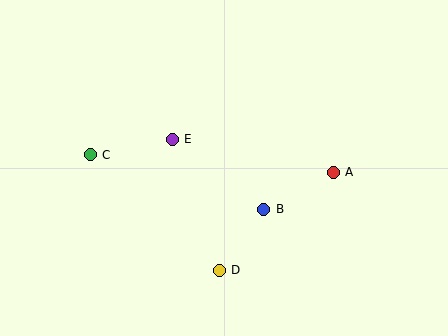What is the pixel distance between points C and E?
The distance between C and E is 83 pixels.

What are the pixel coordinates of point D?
Point D is at (219, 270).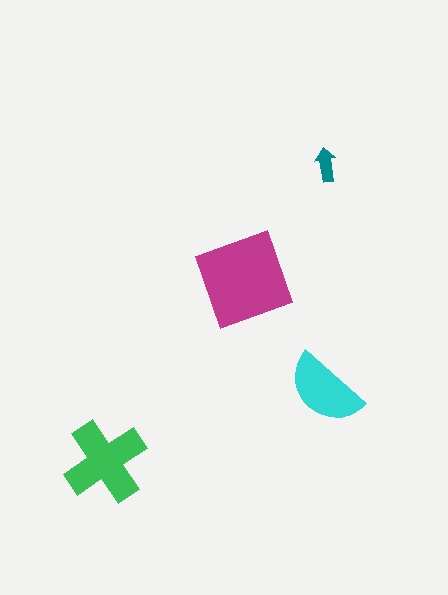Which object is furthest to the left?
The green cross is leftmost.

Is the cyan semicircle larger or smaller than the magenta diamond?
Smaller.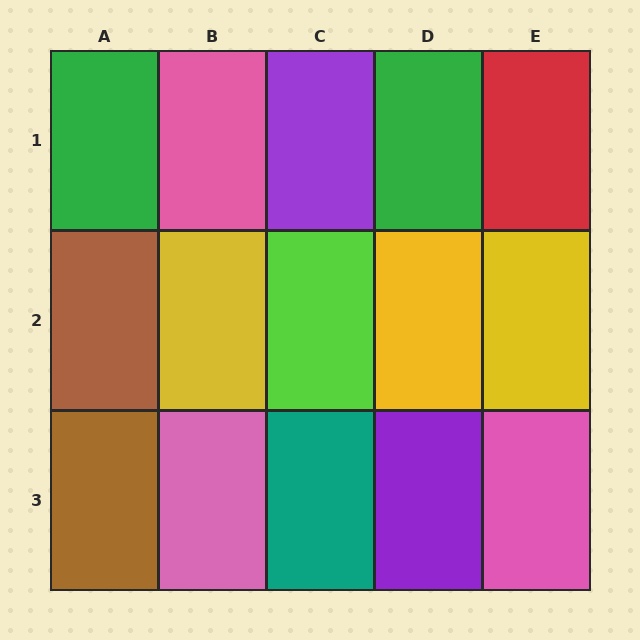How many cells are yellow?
3 cells are yellow.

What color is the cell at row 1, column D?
Green.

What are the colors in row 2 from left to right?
Brown, yellow, lime, yellow, yellow.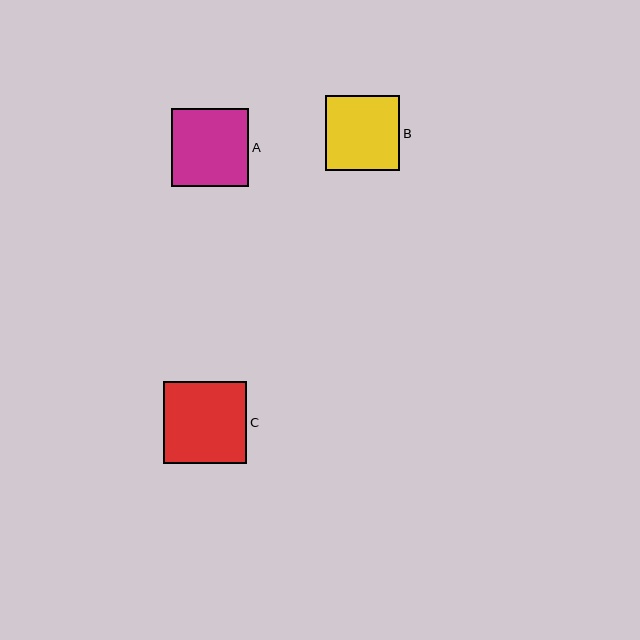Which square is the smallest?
Square B is the smallest with a size of approximately 74 pixels.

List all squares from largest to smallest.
From largest to smallest: C, A, B.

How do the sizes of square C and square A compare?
Square C and square A are approximately the same size.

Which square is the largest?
Square C is the largest with a size of approximately 83 pixels.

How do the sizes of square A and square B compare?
Square A and square B are approximately the same size.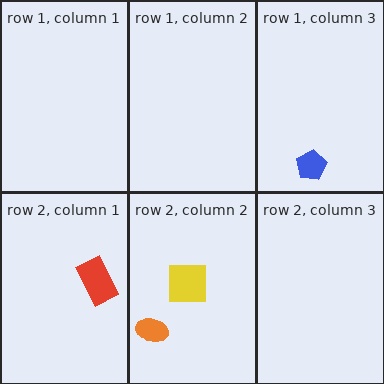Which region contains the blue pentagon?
The row 1, column 3 region.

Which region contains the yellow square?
The row 2, column 2 region.